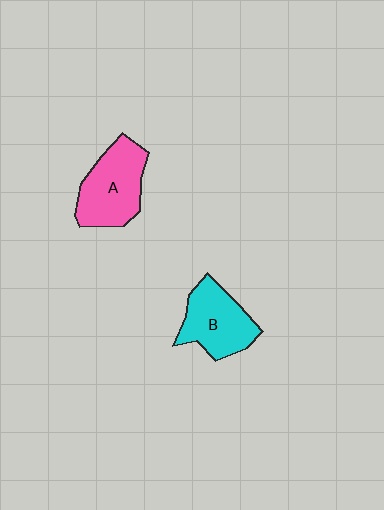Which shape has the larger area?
Shape A (pink).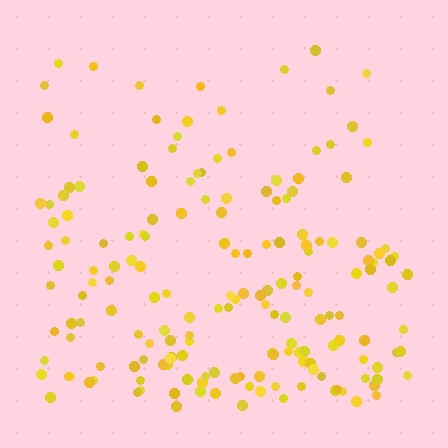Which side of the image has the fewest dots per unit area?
The top.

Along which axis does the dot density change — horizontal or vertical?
Vertical.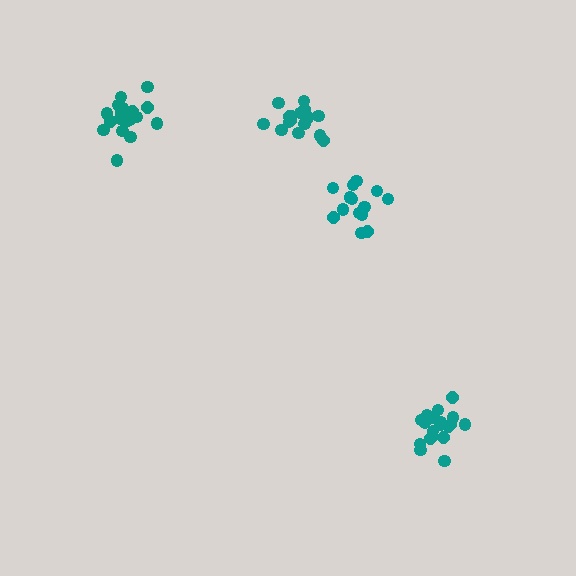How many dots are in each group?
Group 1: 19 dots, Group 2: 14 dots, Group 3: 16 dots, Group 4: 19 dots (68 total).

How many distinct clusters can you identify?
There are 4 distinct clusters.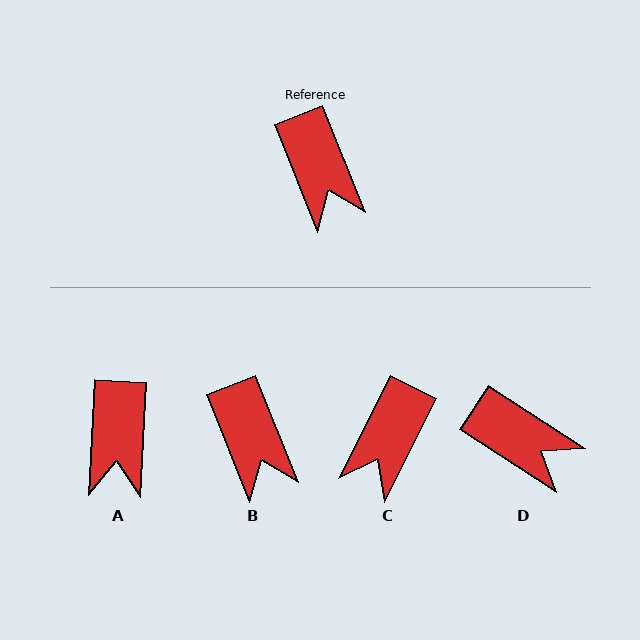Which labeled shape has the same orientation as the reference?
B.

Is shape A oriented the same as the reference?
No, it is off by about 25 degrees.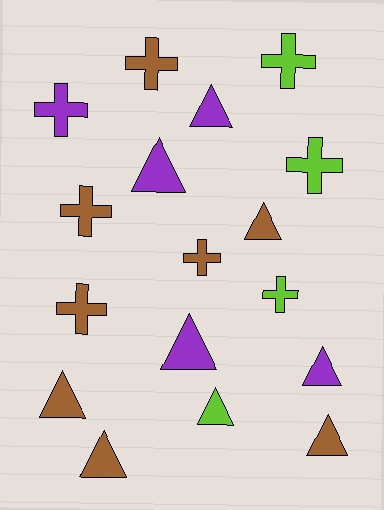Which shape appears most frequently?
Triangle, with 9 objects.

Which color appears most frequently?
Brown, with 8 objects.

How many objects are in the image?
There are 17 objects.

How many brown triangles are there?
There are 4 brown triangles.